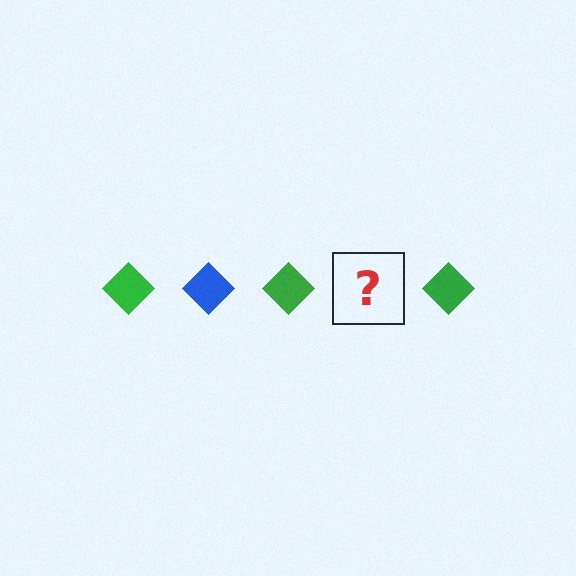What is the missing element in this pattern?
The missing element is a blue diamond.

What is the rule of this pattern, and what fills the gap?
The rule is that the pattern cycles through green, blue diamonds. The gap should be filled with a blue diamond.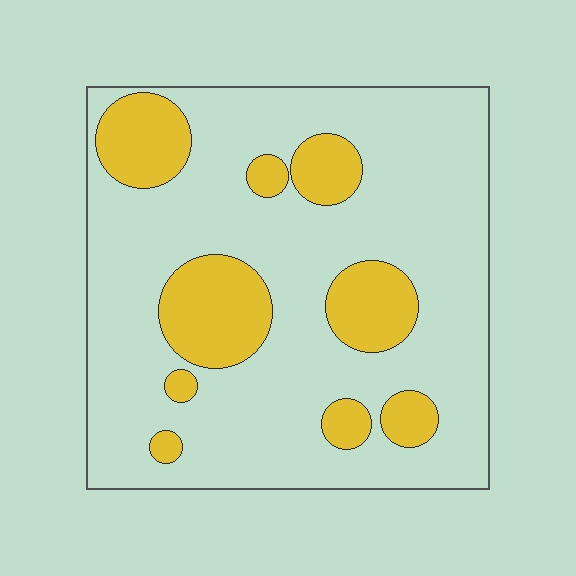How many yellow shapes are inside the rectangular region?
9.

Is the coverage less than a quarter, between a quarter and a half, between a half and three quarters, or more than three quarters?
Less than a quarter.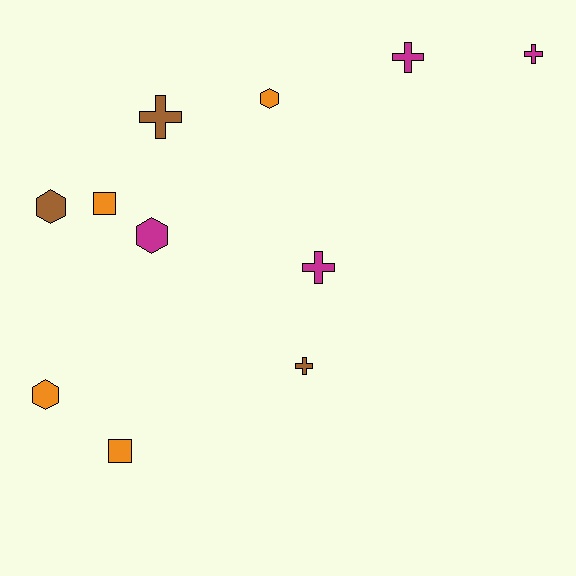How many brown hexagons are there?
There is 1 brown hexagon.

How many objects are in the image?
There are 11 objects.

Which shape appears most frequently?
Cross, with 5 objects.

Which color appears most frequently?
Orange, with 4 objects.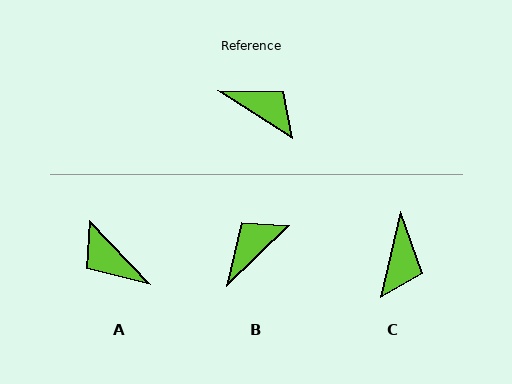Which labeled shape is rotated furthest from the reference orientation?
A, about 167 degrees away.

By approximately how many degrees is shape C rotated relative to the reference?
Approximately 70 degrees clockwise.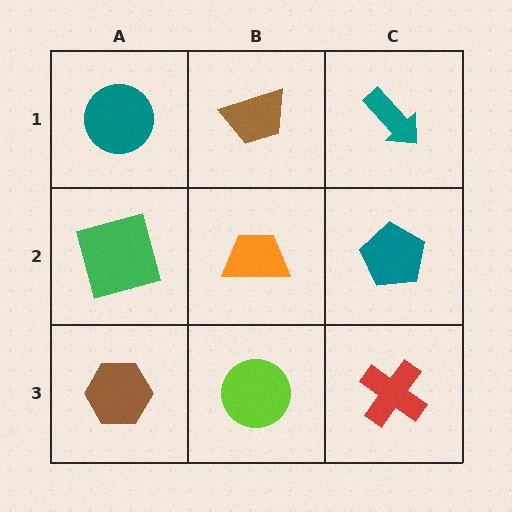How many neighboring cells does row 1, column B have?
3.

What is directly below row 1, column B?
An orange trapezoid.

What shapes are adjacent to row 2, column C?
A teal arrow (row 1, column C), a red cross (row 3, column C), an orange trapezoid (row 2, column B).